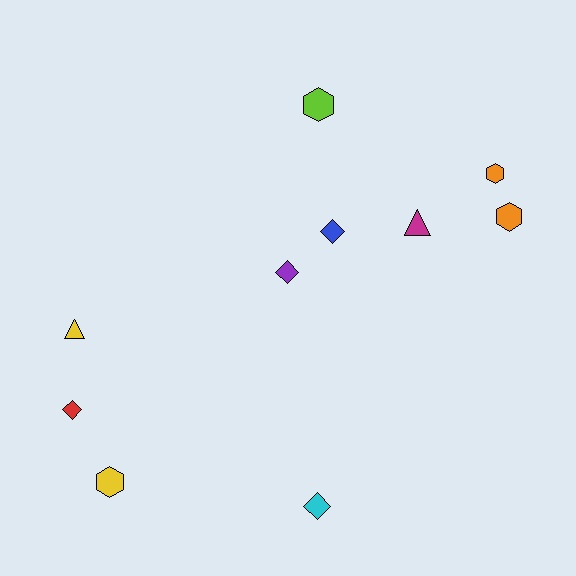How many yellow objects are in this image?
There are 2 yellow objects.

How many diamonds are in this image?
There are 4 diamonds.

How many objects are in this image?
There are 10 objects.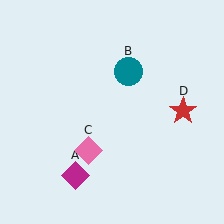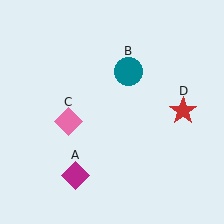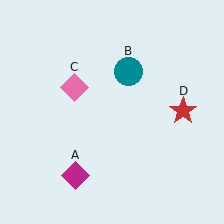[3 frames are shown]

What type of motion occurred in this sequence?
The pink diamond (object C) rotated clockwise around the center of the scene.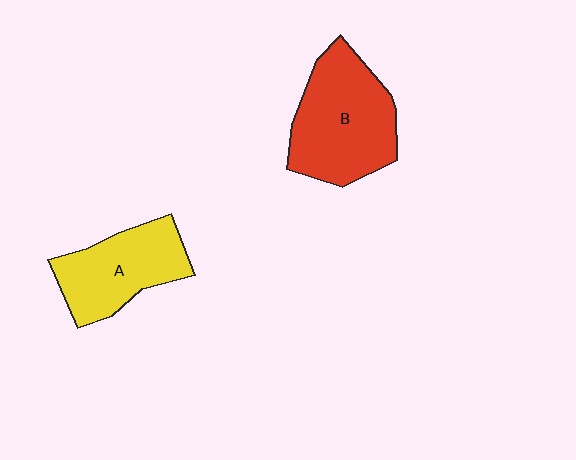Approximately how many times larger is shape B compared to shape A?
Approximately 1.3 times.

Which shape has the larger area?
Shape B (red).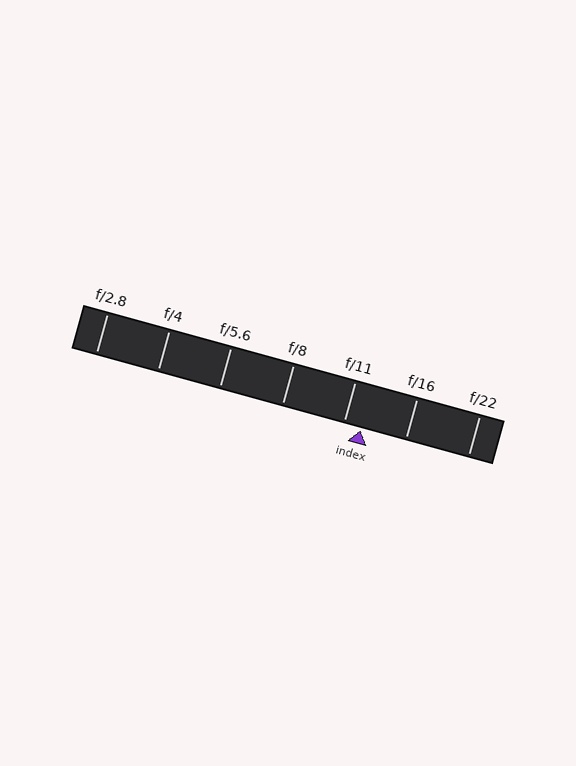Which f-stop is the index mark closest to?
The index mark is closest to f/11.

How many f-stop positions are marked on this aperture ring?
There are 7 f-stop positions marked.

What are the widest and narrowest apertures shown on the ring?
The widest aperture shown is f/2.8 and the narrowest is f/22.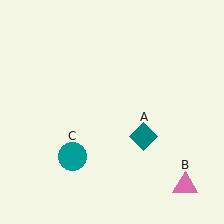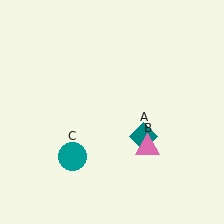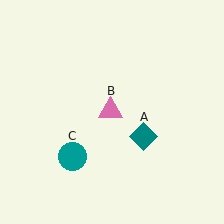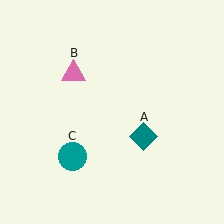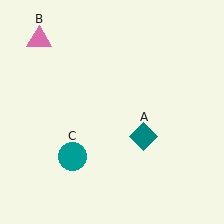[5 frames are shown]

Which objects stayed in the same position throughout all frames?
Teal diamond (object A) and teal circle (object C) remained stationary.